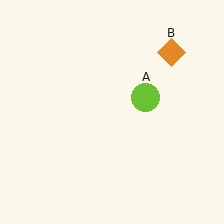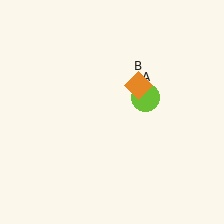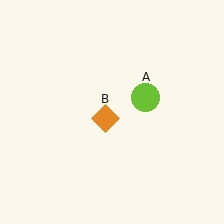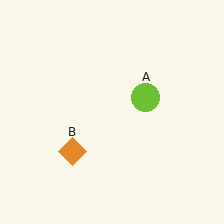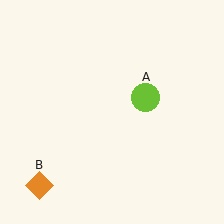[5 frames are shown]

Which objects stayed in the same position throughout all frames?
Lime circle (object A) remained stationary.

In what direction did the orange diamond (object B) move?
The orange diamond (object B) moved down and to the left.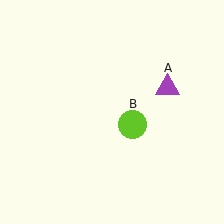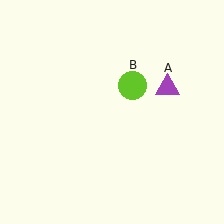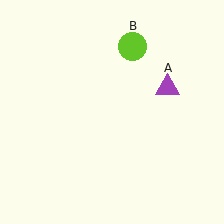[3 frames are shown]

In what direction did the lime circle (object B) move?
The lime circle (object B) moved up.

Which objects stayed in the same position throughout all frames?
Purple triangle (object A) remained stationary.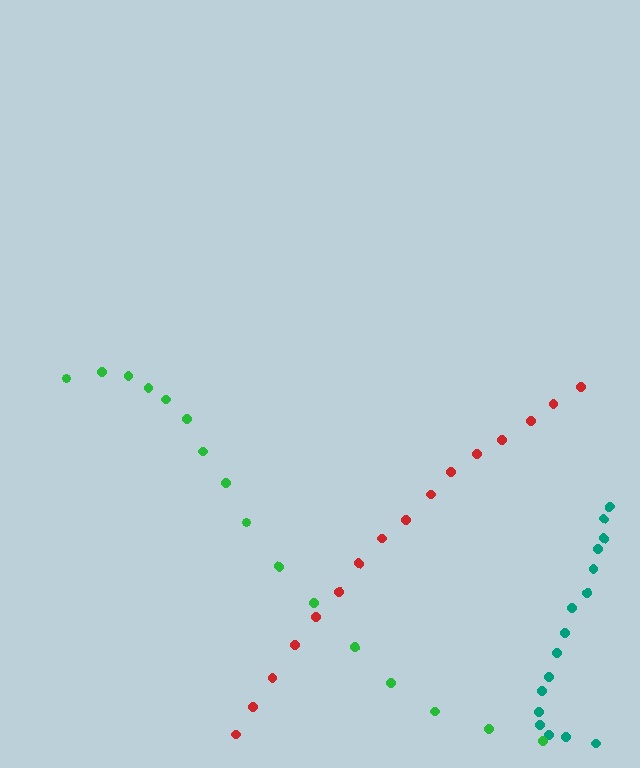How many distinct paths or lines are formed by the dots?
There are 3 distinct paths.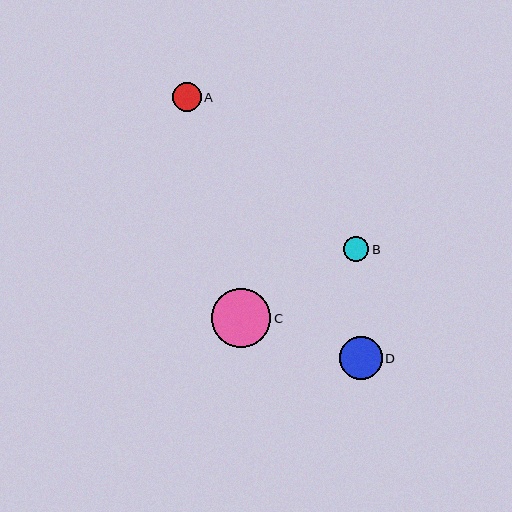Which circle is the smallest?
Circle B is the smallest with a size of approximately 25 pixels.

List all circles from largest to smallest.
From largest to smallest: C, D, A, B.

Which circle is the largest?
Circle C is the largest with a size of approximately 59 pixels.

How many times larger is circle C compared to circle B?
Circle C is approximately 2.3 times the size of circle B.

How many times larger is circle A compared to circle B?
Circle A is approximately 1.1 times the size of circle B.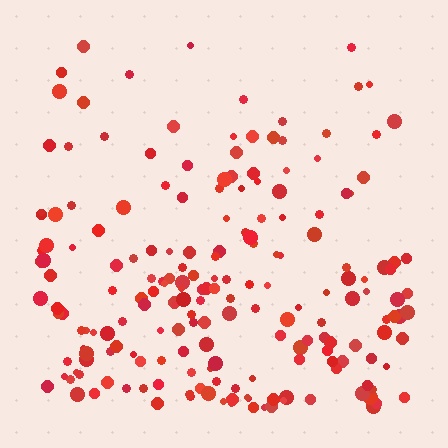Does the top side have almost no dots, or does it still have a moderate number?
Still a moderate number, just noticeably fewer than the bottom.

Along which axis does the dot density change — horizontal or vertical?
Vertical.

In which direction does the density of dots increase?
From top to bottom, with the bottom side densest.